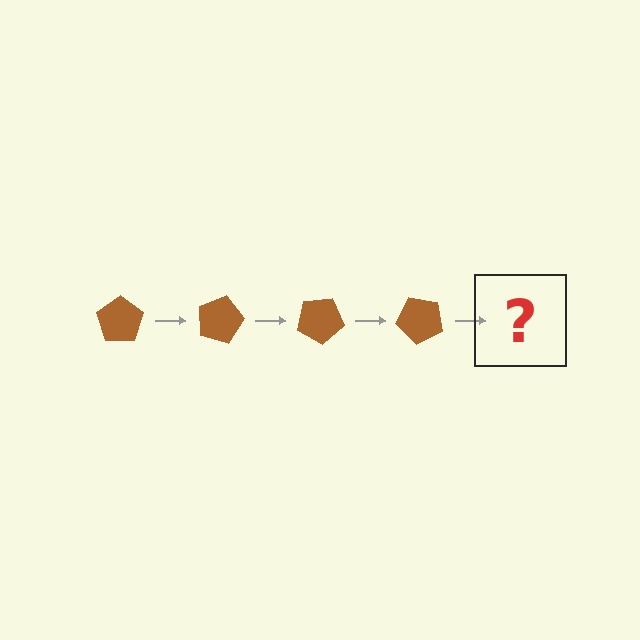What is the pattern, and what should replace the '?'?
The pattern is that the pentagon rotates 15 degrees each step. The '?' should be a brown pentagon rotated 60 degrees.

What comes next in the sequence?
The next element should be a brown pentagon rotated 60 degrees.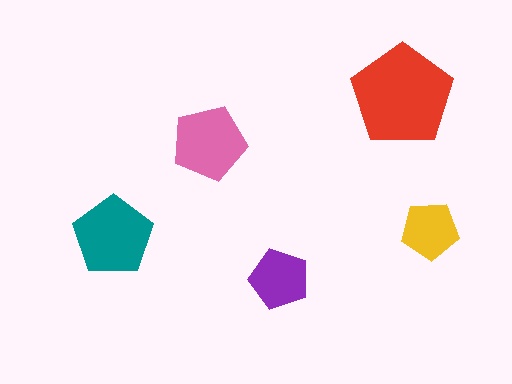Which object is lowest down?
The purple pentagon is bottommost.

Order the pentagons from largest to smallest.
the red one, the teal one, the pink one, the purple one, the yellow one.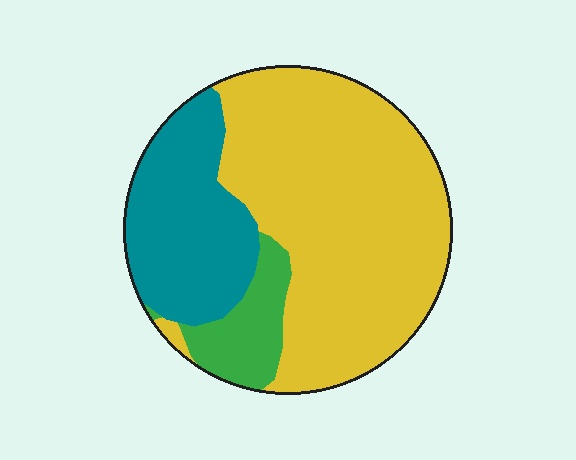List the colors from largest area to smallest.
From largest to smallest: yellow, teal, green.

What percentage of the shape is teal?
Teal covers roughly 25% of the shape.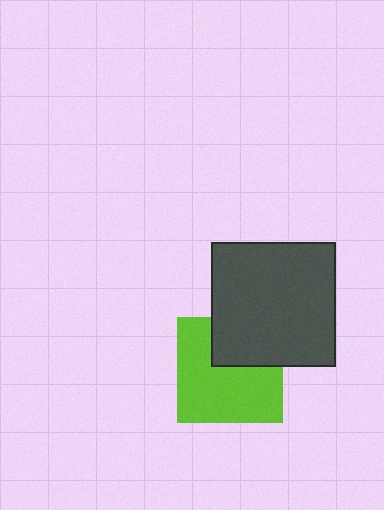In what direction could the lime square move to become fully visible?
The lime square could move down. That would shift it out from behind the dark gray square entirely.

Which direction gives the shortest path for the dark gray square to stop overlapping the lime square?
Moving up gives the shortest separation.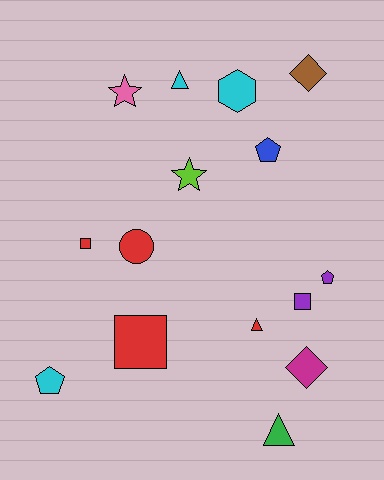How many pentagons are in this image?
There are 3 pentagons.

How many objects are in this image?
There are 15 objects.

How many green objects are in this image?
There is 1 green object.